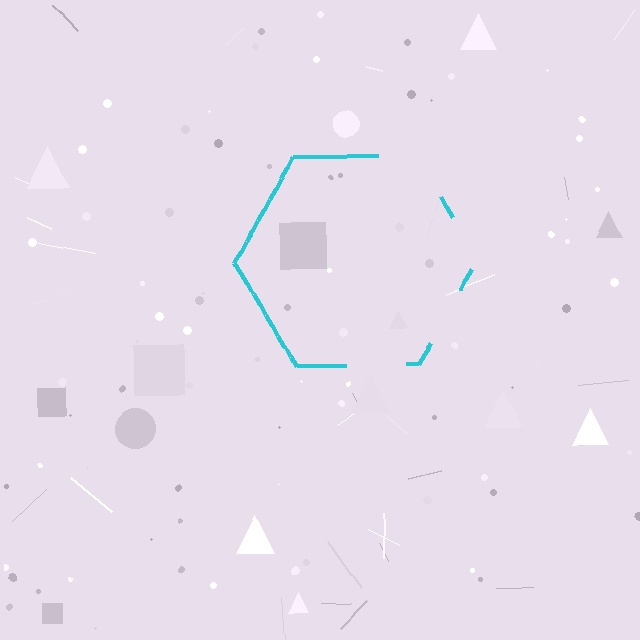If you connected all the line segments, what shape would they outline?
They would outline a hexagon.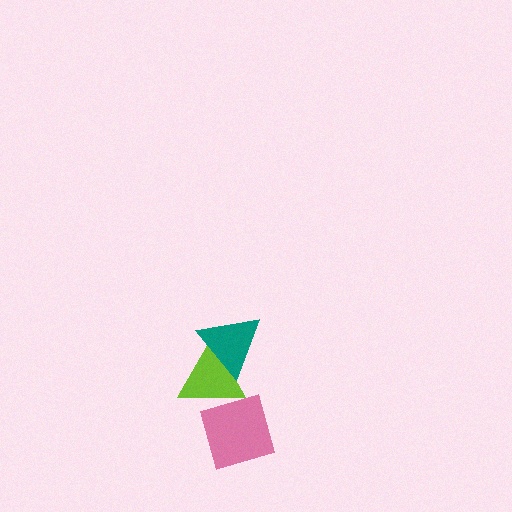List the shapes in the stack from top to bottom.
From top to bottom: the teal triangle, the lime triangle, the pink diamond.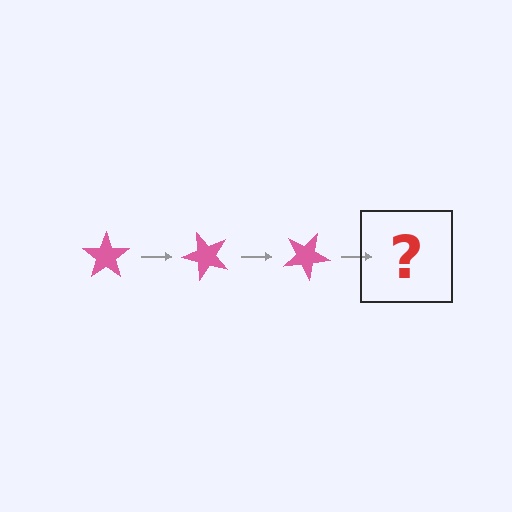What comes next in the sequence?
The next element should be a pink star rotated 150 degrees.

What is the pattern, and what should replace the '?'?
The pattern is that the star rotates 50 degrees each step. The '?' should be a pink star rotated 150 degrees.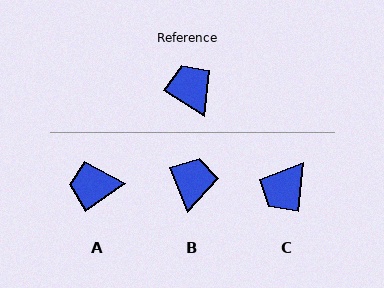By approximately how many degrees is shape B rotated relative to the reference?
Approximately 36 degrees clockwise.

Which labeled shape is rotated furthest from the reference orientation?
C, about 117 degrees away.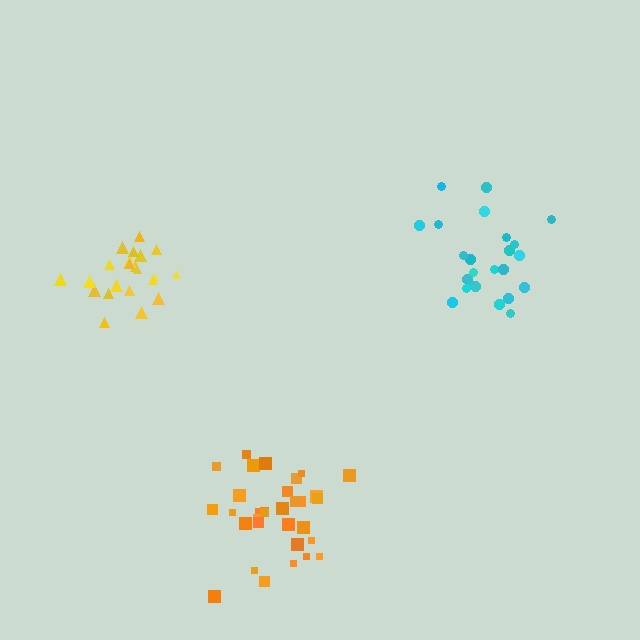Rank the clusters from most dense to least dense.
yellow, orange, cyan.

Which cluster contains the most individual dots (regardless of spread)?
Orange (33).